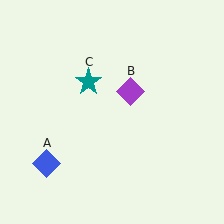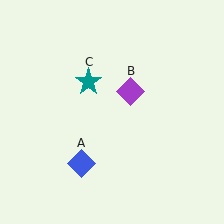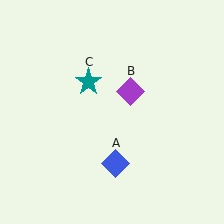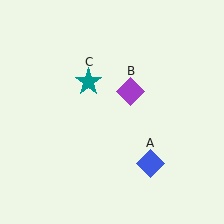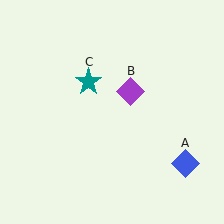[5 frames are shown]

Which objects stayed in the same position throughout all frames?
Purple diamond (object B) and teal star (object C) remained stationary.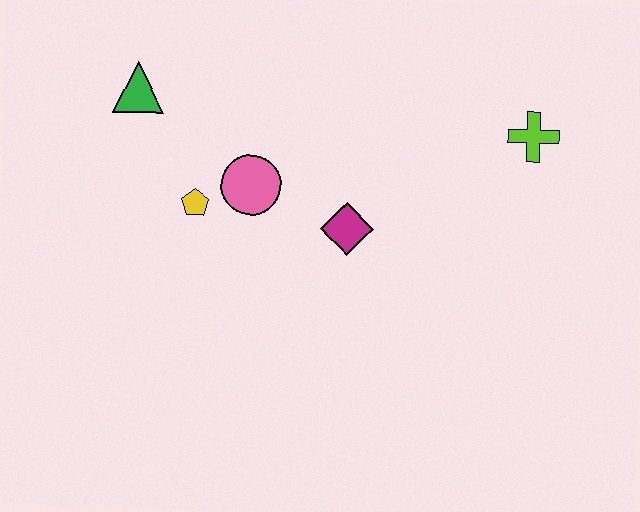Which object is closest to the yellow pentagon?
The pink circle is closest to the yellow pentagon.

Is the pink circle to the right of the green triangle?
Yes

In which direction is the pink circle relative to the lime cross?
The pink circle is to the left of the lime cross.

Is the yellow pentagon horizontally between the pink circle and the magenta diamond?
No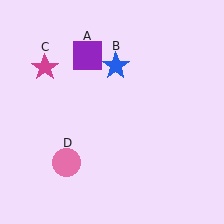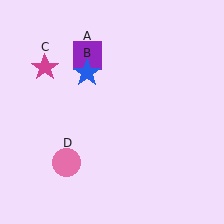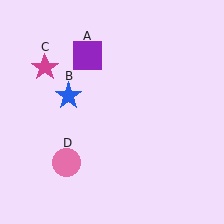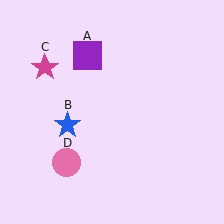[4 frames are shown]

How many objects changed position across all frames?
1 object changed position: blue star (object B).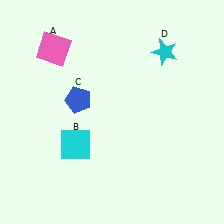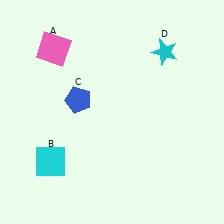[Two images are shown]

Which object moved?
The cyan square (B) moved left.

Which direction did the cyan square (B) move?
The cyan square (B) moved left.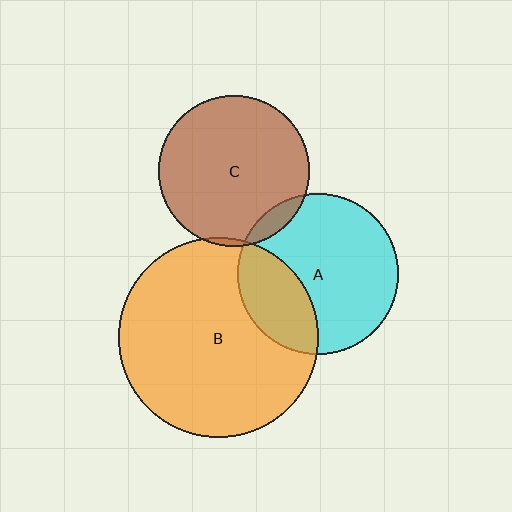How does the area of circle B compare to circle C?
Approximately 1.8 times.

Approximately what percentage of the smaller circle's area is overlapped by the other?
Approximately 5%.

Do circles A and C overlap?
Yes.